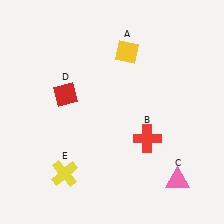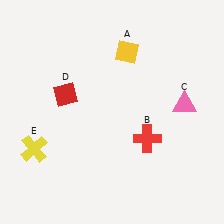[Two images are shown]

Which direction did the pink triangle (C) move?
The pink triangle (C) moved up.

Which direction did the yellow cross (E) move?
The yellow cross (E) moved left.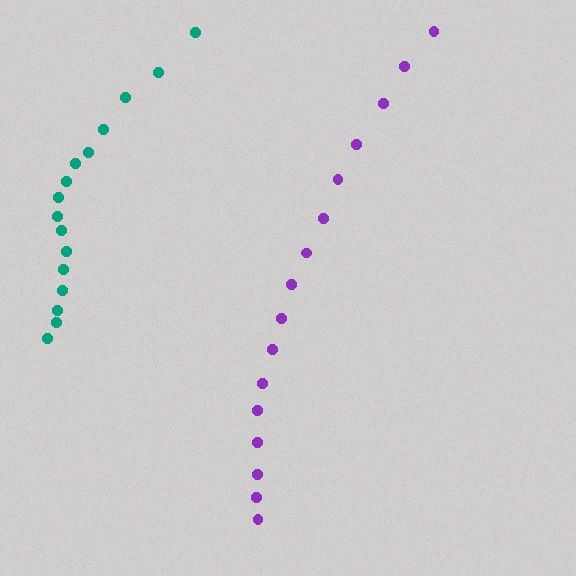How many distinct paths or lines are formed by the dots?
There are 2 distinct paths.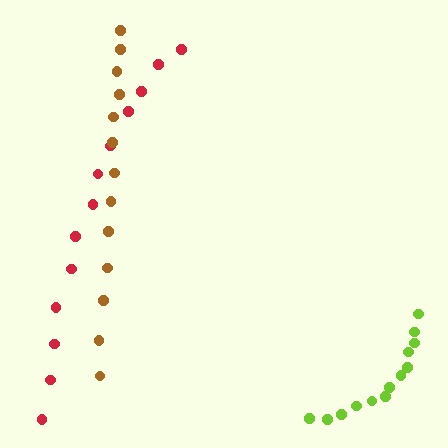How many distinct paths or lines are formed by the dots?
There are 3 distinct paths.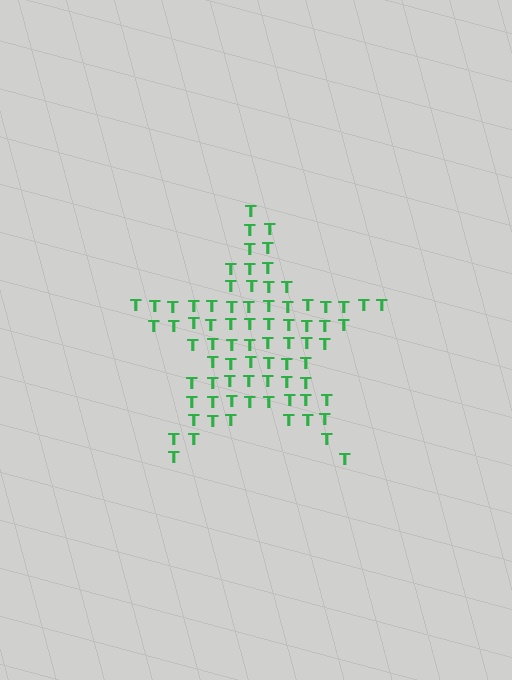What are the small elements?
The small elements are letter T's.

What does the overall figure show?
The overall figure shows a star.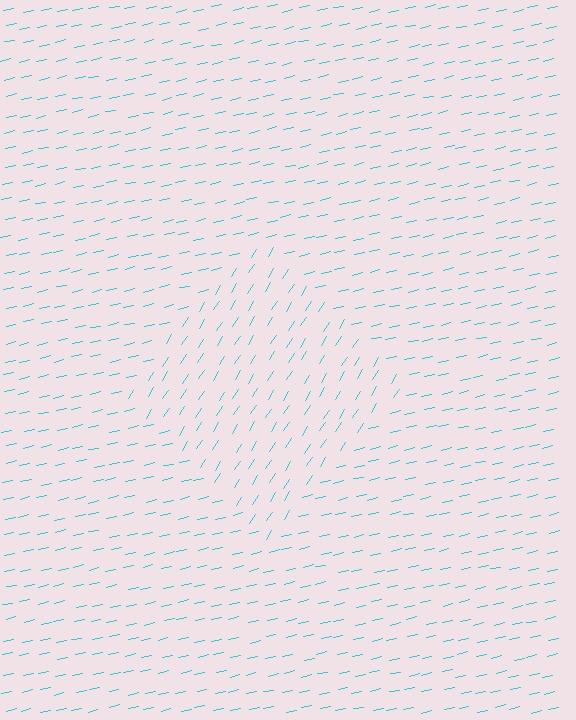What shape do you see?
I see a diamond.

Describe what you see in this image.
The image is filled with small cyan line segments. A diamond region in the image has lines oriented differently from the surrounding lines, creating a visible texture boundary.